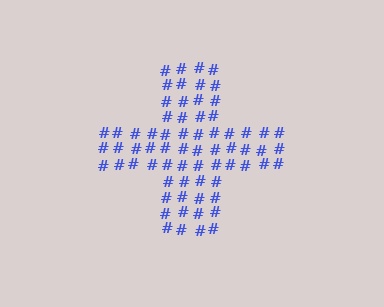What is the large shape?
The large shape is a cross.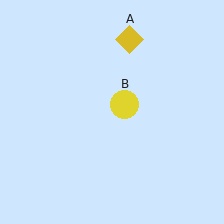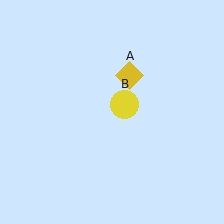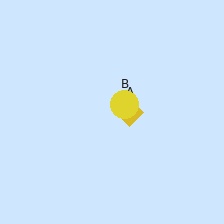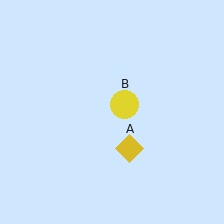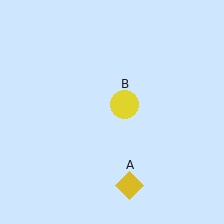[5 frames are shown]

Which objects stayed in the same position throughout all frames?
Yellow circle (object B) remained stationary.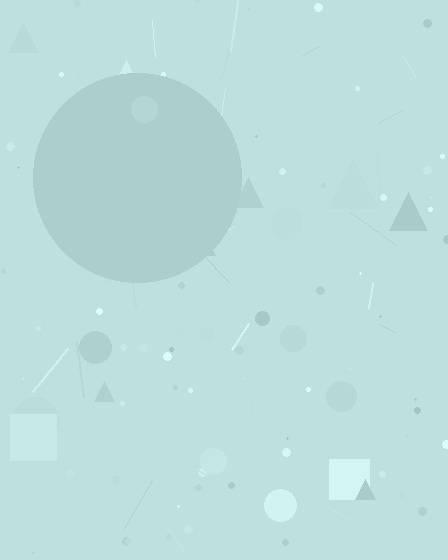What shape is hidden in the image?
A circle is hidden in the image.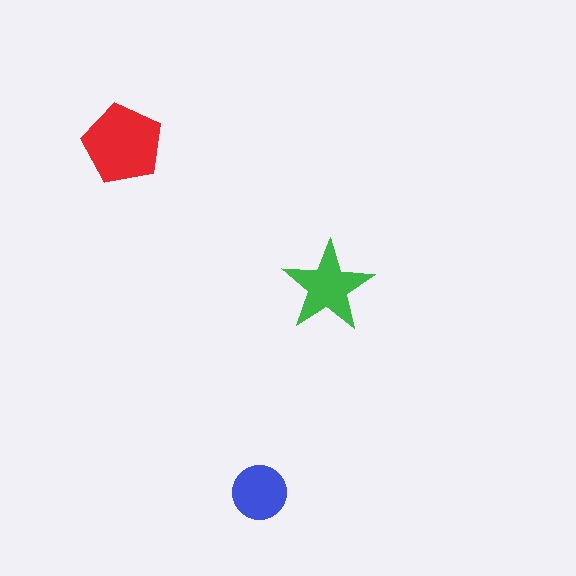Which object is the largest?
The red pentagon.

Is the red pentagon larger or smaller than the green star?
Larger.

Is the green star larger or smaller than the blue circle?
Larger.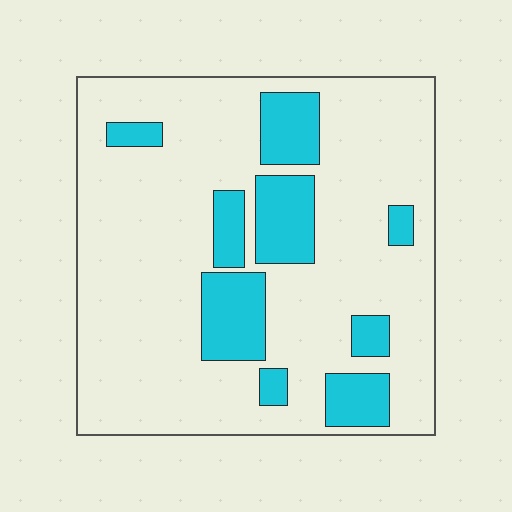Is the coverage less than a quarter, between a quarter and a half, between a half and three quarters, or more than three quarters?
Less than a quarter.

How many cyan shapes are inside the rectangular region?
9.